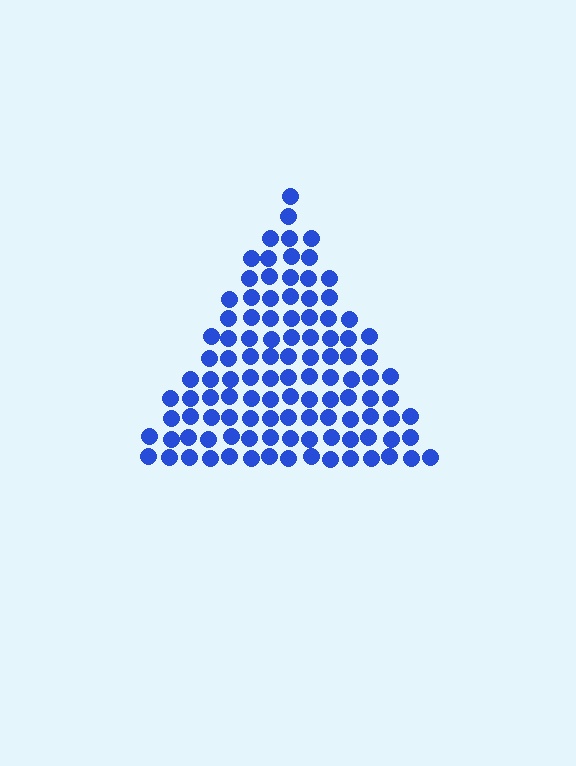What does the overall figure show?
The overall figure shows a triangle.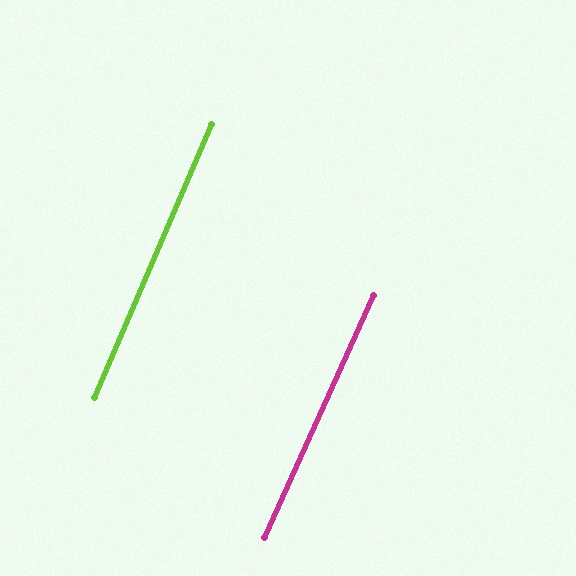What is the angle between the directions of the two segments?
Approximately 1 degree.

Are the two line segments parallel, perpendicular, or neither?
Parallel — their directions differ by only 1.0°.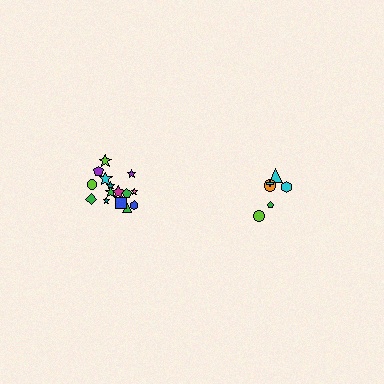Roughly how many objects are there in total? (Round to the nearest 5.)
Roughly 20 objects in total.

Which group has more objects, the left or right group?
The left group.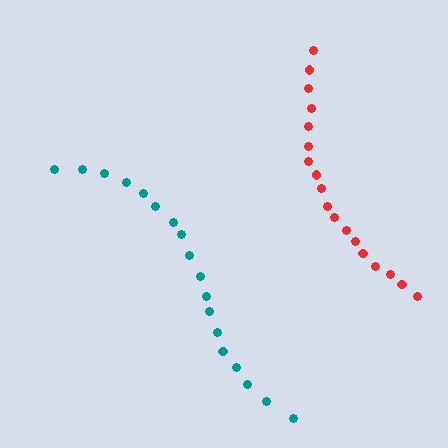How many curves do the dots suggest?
There are 2 distinct paths.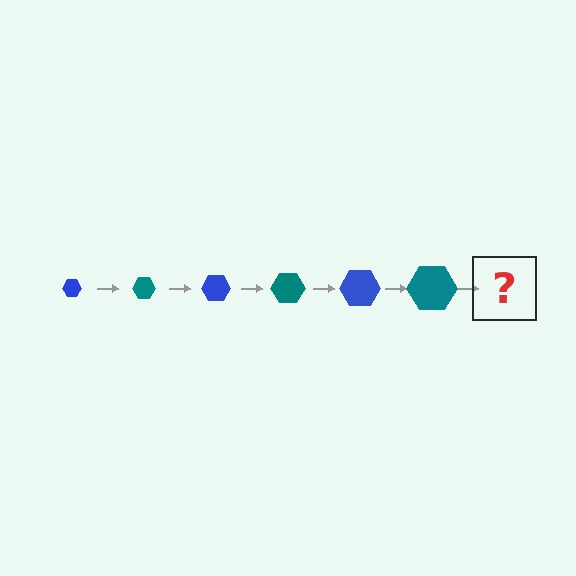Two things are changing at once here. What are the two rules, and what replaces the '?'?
The two rules are that the hexagon grows larger each step and the color cycles through blue and teal. The '?' should be a blue hexagon, larger than the previous one.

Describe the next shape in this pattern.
It should be a blue hexagon, larger than the previous one.